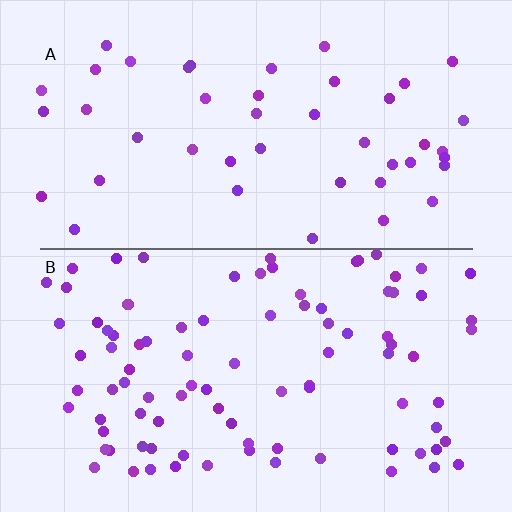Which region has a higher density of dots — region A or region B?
B (the bottom).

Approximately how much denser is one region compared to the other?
Approximately 2.1× — region B over region A.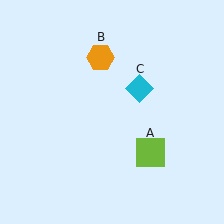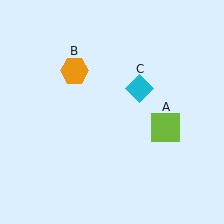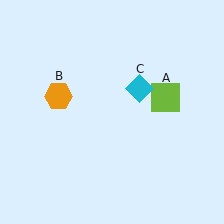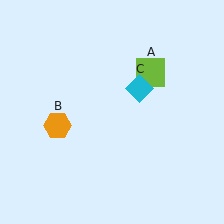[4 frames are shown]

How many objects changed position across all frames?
2 objects changed position: lime square (object A), orange hexagon (object B).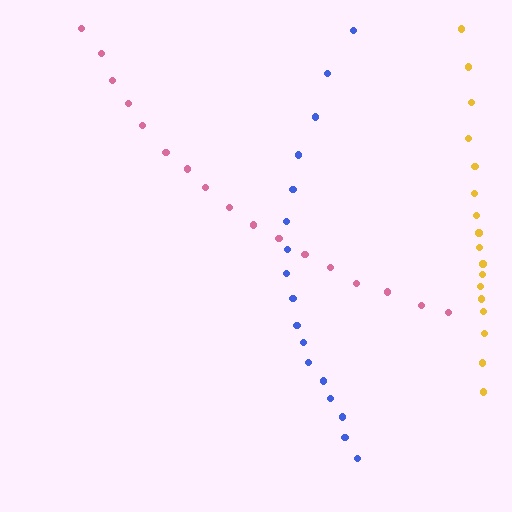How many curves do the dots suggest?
There are 3 distinct paths.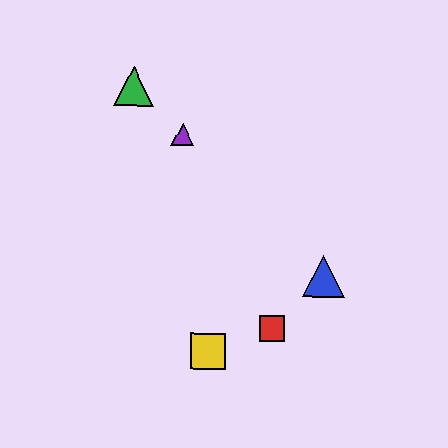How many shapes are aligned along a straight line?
3 shapes (the blue triangle, the green triangle, the purple triangle) are aligned along a straight line.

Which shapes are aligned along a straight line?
The blue triangle, the green triangle, the purple triangle are aligned along a straight line.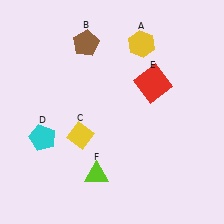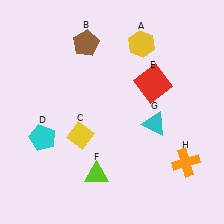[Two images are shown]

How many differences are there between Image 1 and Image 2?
There are 2 differences between the two images.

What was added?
A cyan triangle (G), an orange cross (H) were added in Image 2.